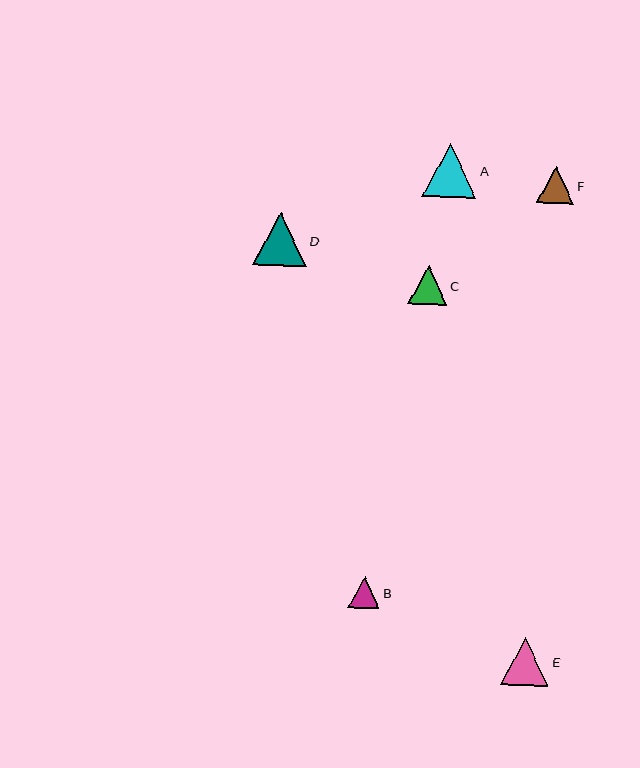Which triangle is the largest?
Triangle A is the largest with a size of approximately 54 pixels.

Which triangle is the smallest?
Triangle B is the smallest with a size of approximately 32 pixels.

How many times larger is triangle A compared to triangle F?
Triangle A is approximately 1.5 times the size of triangle F.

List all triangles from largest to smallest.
From largest to smallest: A, D, E, C, F, B.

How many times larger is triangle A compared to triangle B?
Triangle A is approximately 1.7 times the size of triangle B.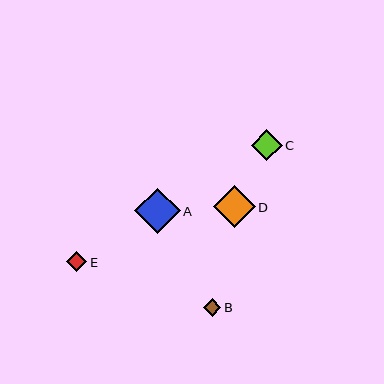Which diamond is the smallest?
Diamond B is the smallest with a size of approximately 18 pixels.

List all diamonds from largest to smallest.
From largest to smallest: A, D, C, E, B.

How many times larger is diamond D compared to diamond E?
Diamond D is approximately 2.0 times the size of diamond E.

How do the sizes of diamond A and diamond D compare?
Diamond A and diamond D are approximately the same size.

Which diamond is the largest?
Diamond A is the largest with a size of approximately 45 pixels.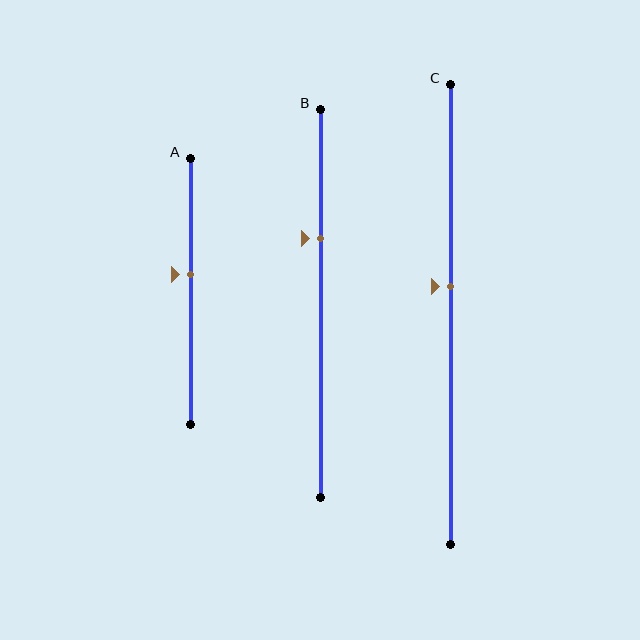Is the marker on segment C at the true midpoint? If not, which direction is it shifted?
No, the marker on segment C is shifted upward by about 6% of the segment length.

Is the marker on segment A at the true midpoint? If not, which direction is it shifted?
No, the marker on segment A is shifted upward by about 7% of the segment length.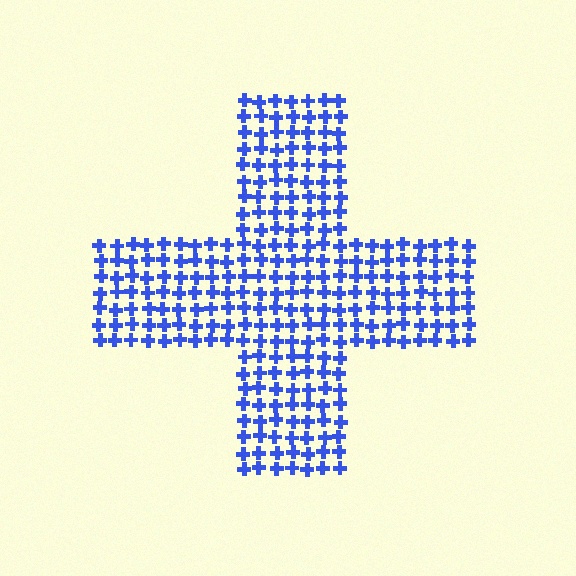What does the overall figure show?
The overall figure shows a cross.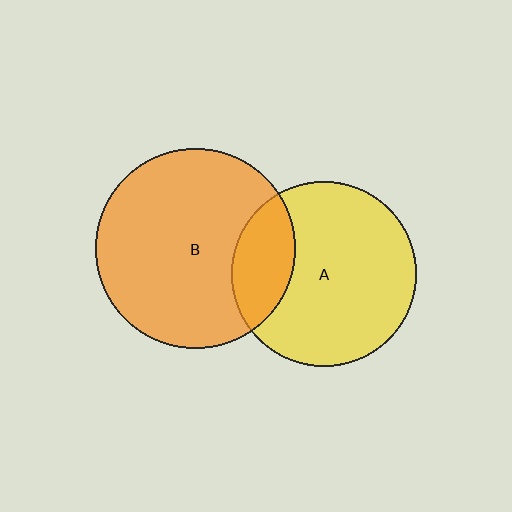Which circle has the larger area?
Circle B (orange).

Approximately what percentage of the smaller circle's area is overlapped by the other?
Approximately 20%.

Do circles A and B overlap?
Yes.